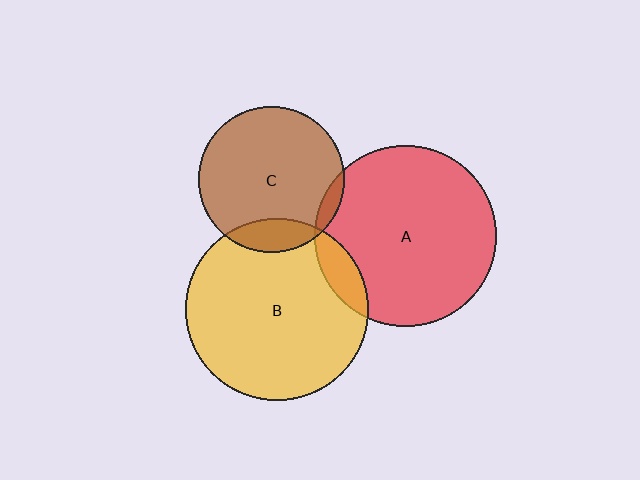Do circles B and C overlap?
Yes.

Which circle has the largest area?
Circle B (yellow).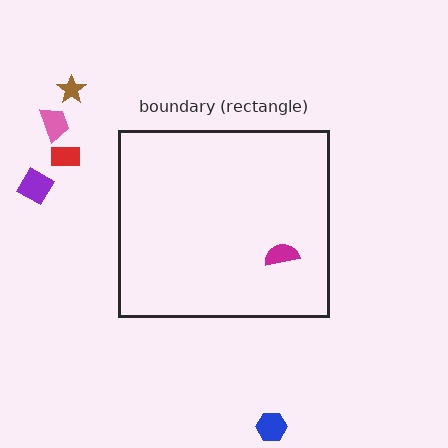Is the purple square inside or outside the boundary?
Outside.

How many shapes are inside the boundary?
1 inside, 5 outside.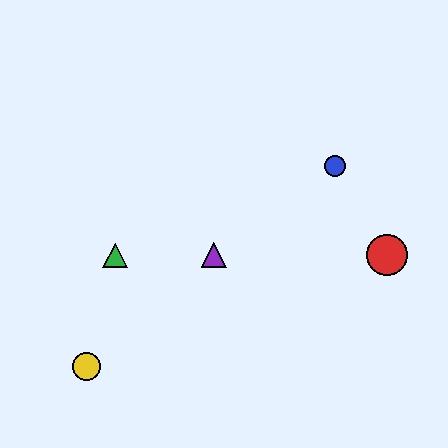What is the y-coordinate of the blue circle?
The blue circle is at y≈166.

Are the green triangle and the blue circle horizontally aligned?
No, the green triangle is at y≈255 and the blue circle is at y≈166.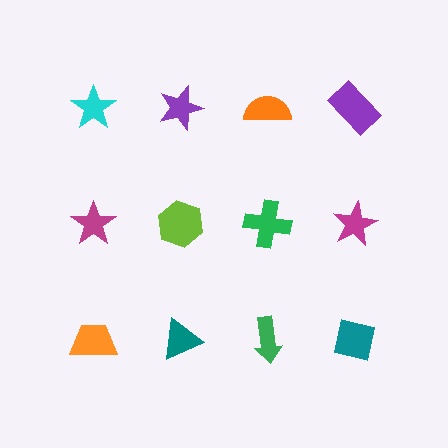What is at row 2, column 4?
A magenta star.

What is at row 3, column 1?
An orange trapezoid.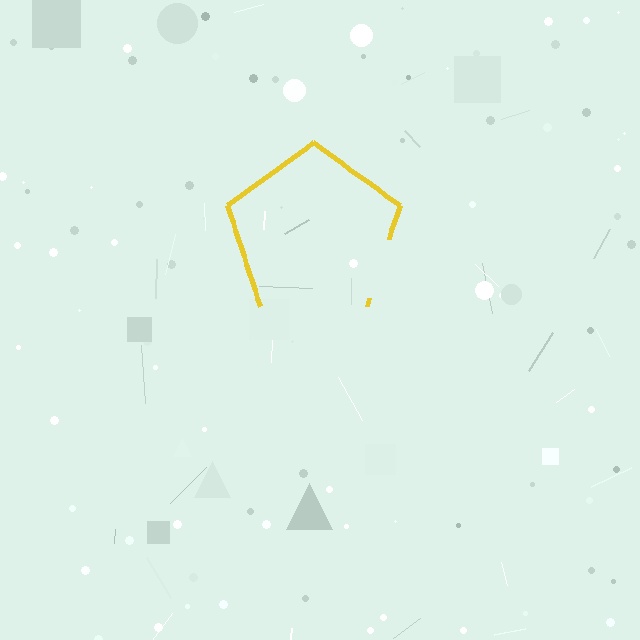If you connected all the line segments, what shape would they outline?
They would outline a pentagon.